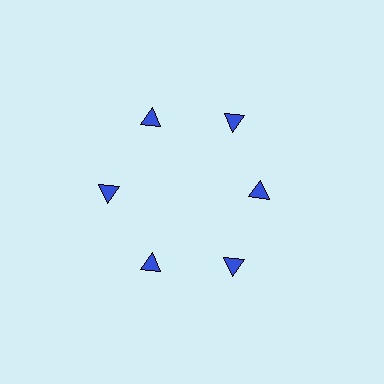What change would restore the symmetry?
The symmetry would be restored by moving it outward, back onto the ring so that all 6 triangles sit at equal angles and equal distance from the center.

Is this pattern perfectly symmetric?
No. The 6 blue triangles are arranged in a ring, but one element near the 3 o'clock position is pulled inward toward the center, breaking the 6-fold rotational symmetry.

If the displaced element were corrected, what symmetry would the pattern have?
It would have 6-fold rotational symmetry — the pattern would map onto itself every 60 degrees.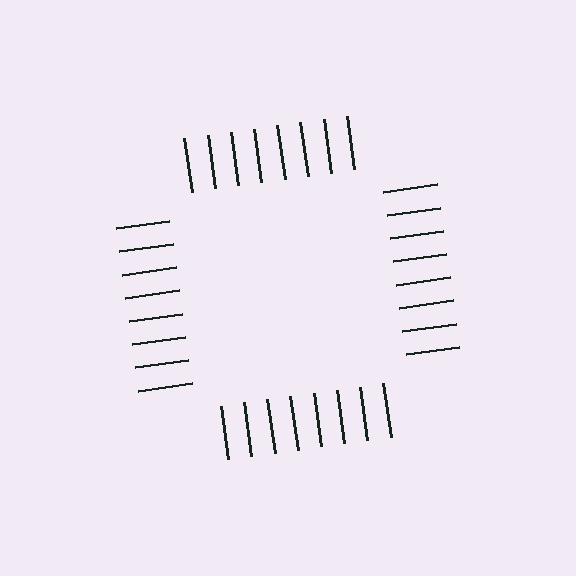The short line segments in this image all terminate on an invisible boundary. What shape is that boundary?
An illusory square — the line segments terminate on its edges but no continuous stroke is drawn.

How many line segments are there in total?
32 — 8 along each of the 4 edges.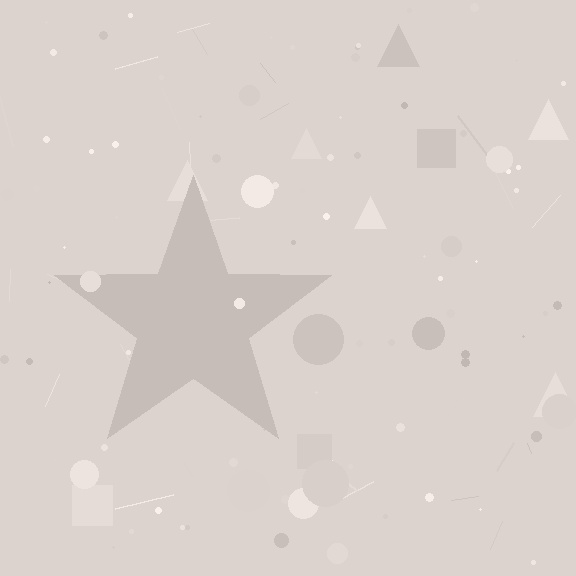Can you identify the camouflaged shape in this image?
The camouflaged shape is a star.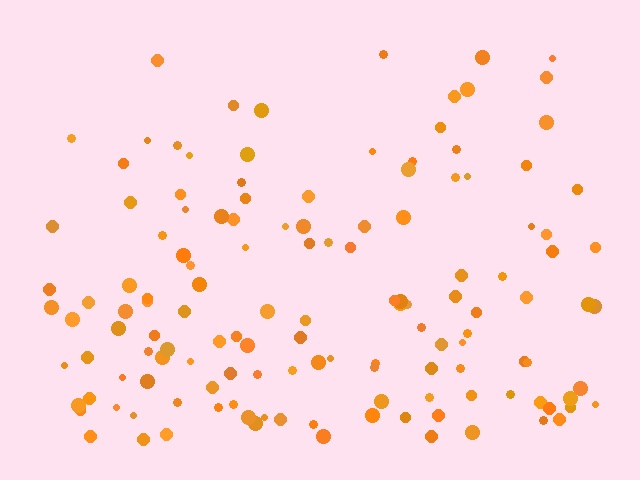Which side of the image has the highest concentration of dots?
The bottom.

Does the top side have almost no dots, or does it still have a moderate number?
Still a moderate number, just noticeably fewer than the bottom.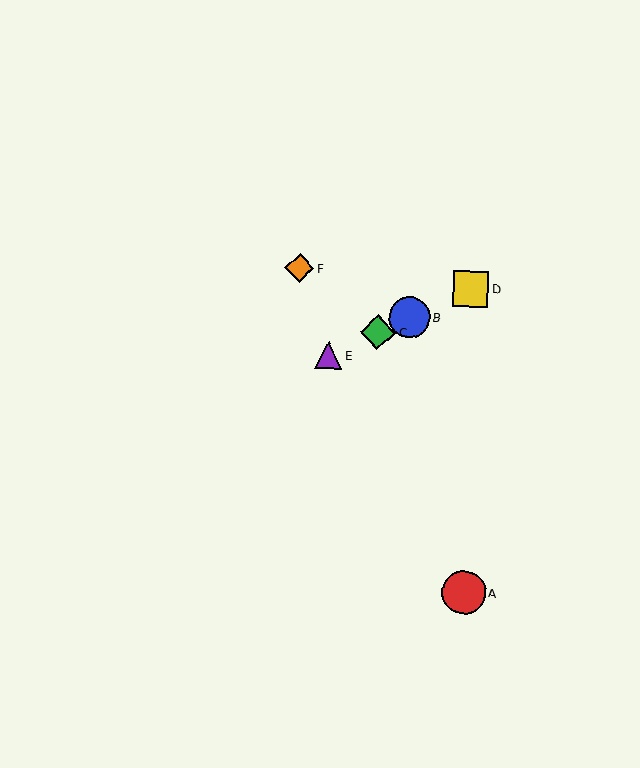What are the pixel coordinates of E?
Object E is at (328, 355).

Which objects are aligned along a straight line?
Objects B, C, D, E are aligned along a straight line.